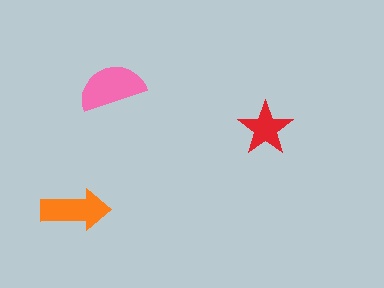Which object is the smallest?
The red star.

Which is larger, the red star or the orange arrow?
The orange arrow.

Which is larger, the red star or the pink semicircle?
The pink semicircle.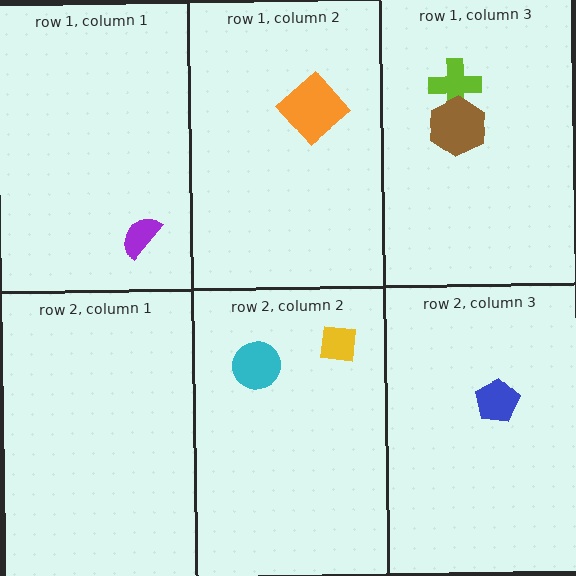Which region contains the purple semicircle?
The row 1, column 1 region.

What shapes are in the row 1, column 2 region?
The orange diamond.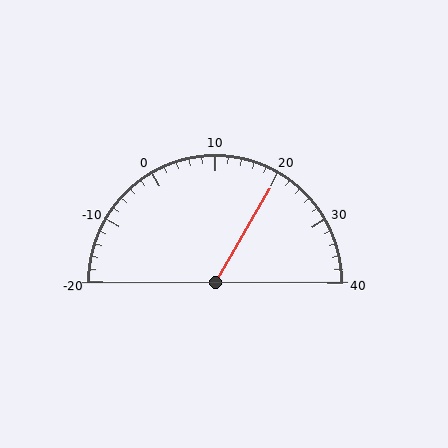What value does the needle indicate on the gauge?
The needle indicates approximately 20.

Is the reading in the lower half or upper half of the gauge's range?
The reading is in the upper half of the range (-20 to 40).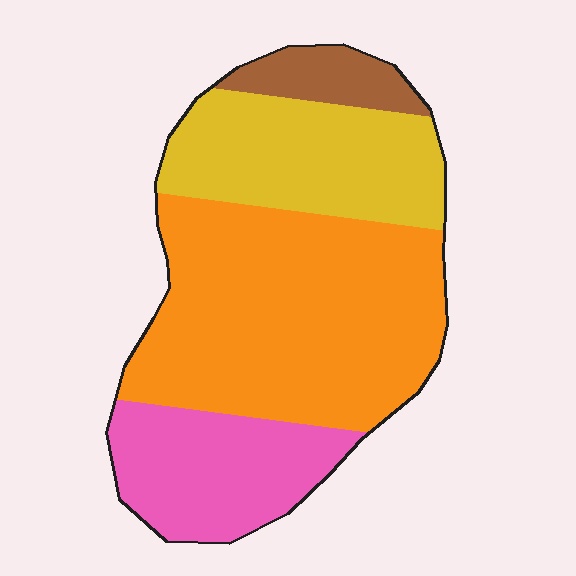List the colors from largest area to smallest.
From largest to smallest: orange, yellow, pink, brown.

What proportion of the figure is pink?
Pink covers roughly 20% of the figure.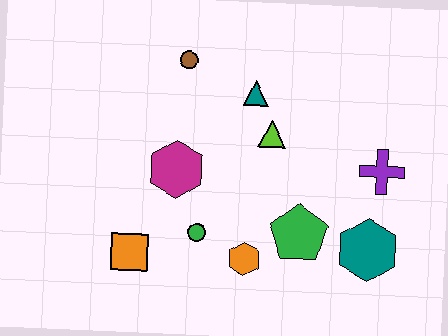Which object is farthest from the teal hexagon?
The brown circle is farthest from the teal hexagon.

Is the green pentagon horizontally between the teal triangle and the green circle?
No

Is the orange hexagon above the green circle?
No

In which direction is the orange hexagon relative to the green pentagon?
The orange hexagon is to the left of the green pentagon.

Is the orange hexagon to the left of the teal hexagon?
Yes